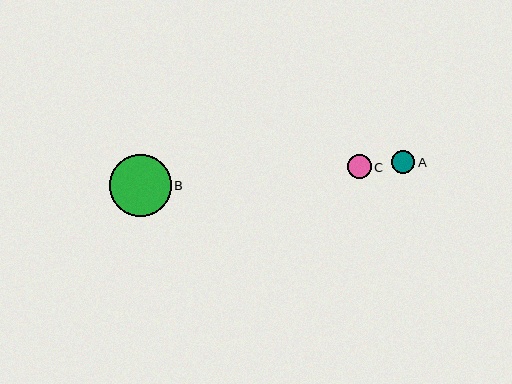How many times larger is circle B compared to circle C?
Circle B is approximately 2.6 times the size of circle C.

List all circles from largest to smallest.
From largest to smallest: B, C, A.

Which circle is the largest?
Circle B is the largest with a size of approximately 62 pixels.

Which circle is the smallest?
Circle A is the smallest with a size of approximately 23 pixels.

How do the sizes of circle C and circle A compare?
Circle C and circle A are approximately the same size.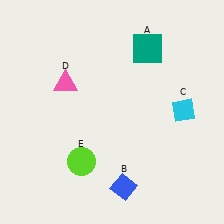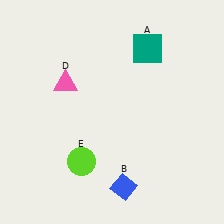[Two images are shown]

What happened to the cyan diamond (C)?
The cyan diamond (C) was removed in Image 2. It was in the top-right area of Image 1.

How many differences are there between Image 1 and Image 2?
There is 1 difference between the two images.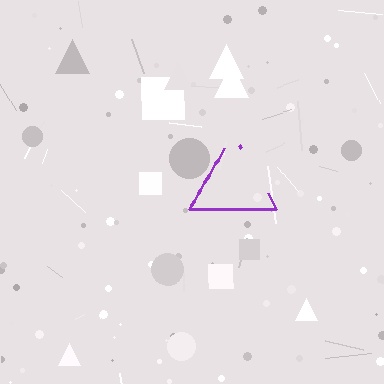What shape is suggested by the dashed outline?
The dashed outline suggests a triangle.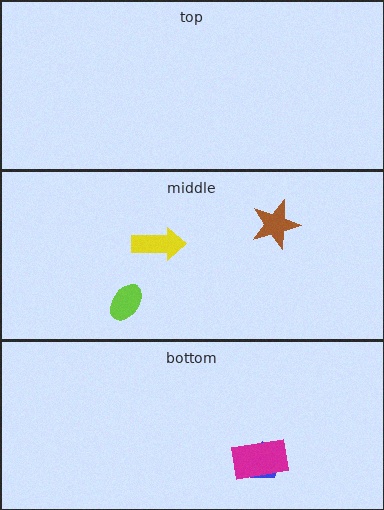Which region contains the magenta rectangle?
The bottom region.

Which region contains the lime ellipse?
The middle region.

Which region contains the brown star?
The middle region.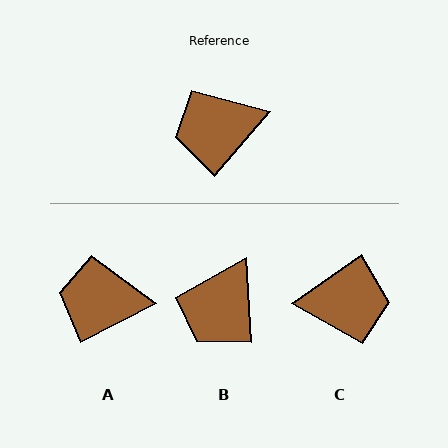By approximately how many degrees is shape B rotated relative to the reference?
Approximately 44 degrees counter-clockwise.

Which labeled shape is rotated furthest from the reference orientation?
C, about 165 degrees away.